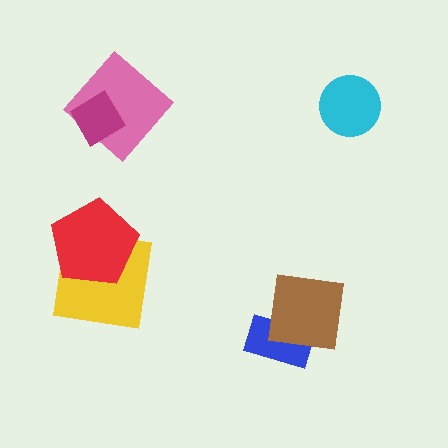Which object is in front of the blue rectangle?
The brown square is in front of the blue rectangle.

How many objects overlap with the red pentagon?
1 object overlaps with the red pentagon.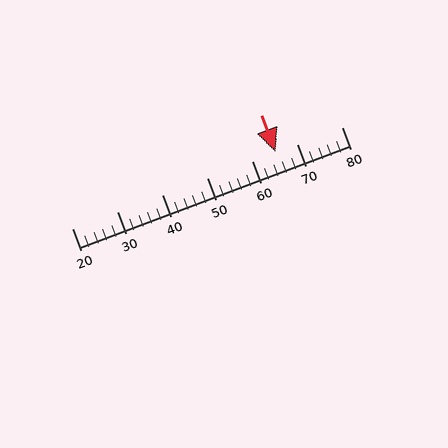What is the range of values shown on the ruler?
The ruler shows values from 20 to 80.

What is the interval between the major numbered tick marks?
The major tick marks are spaced 10 units apart.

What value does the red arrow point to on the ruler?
The red arrow points to approximately 65.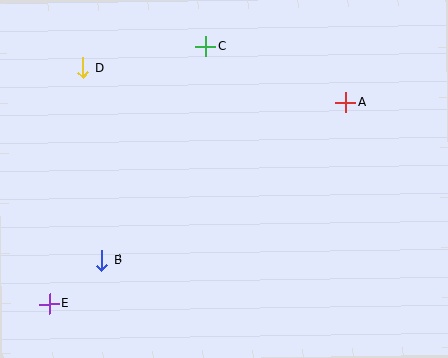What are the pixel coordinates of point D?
Point D is at (83, 68).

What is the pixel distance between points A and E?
The distance between A and E is 358 pixels.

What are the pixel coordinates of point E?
Point E is at (49, 304).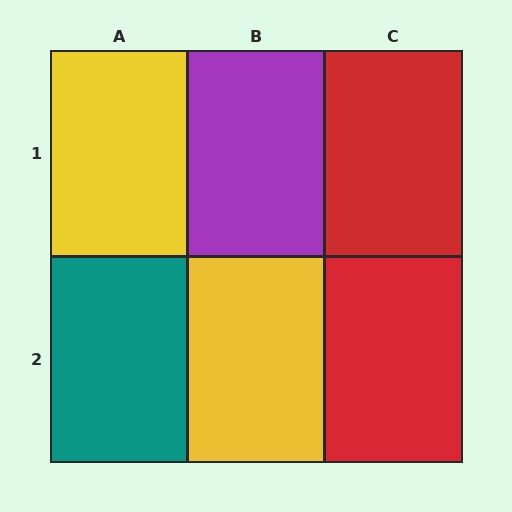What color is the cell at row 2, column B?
Yellow.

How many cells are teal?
1 cell is teal.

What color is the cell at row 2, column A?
Teal.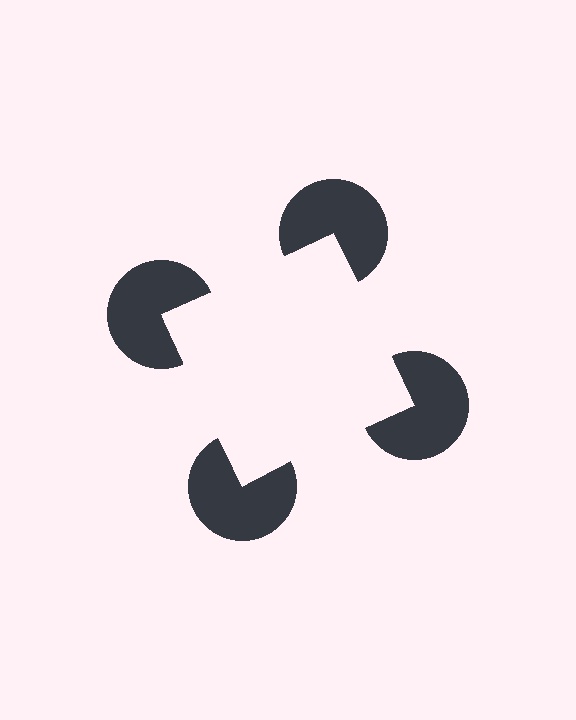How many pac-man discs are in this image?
There are 4 — one at each vertex of the illusory square.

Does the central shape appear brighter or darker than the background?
It typically appears slightly brighter than the background, even though no actual brightness change is drawn.